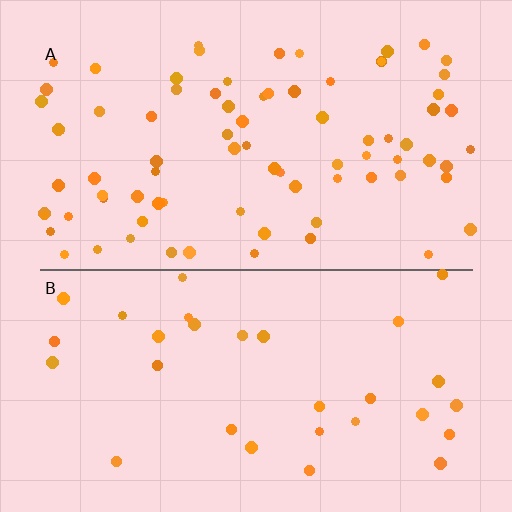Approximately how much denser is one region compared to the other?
Approximately 2.6× — region A over region B.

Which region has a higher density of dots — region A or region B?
A (the top).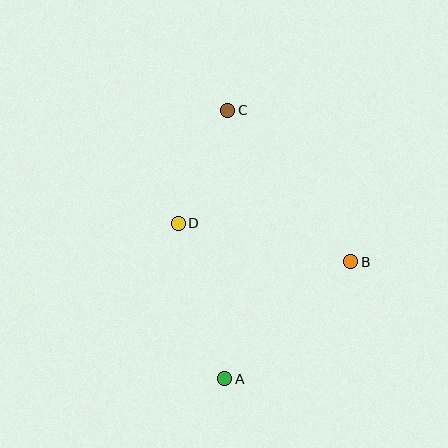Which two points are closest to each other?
Points C and D are closest to each other.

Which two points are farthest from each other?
Points A and C are farthest from each other.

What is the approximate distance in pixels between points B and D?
The distance between B and D is approximately 176 pixels.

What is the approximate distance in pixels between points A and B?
The distance between A and B is approximately 172 pixels.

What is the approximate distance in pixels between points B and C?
The distance between B and C is approximately 195 pixels.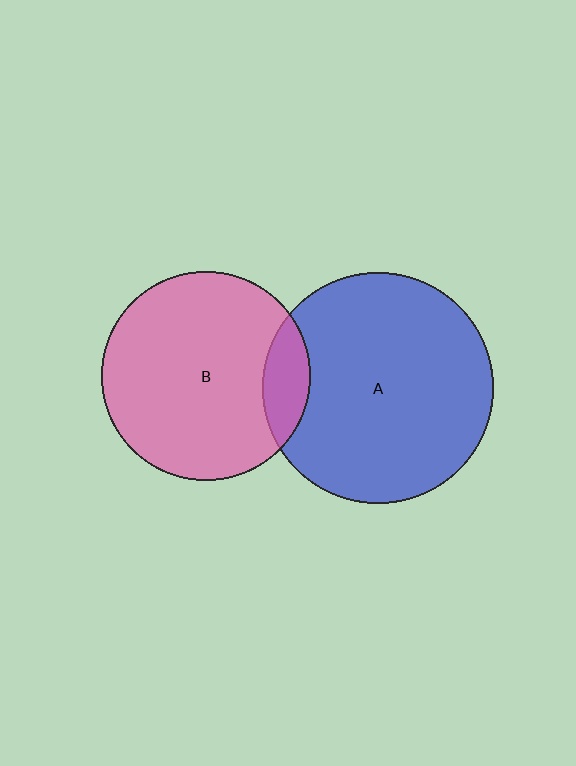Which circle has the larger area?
Circle A (blue).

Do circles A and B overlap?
Yes.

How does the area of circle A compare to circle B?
Approximately 1.2 times.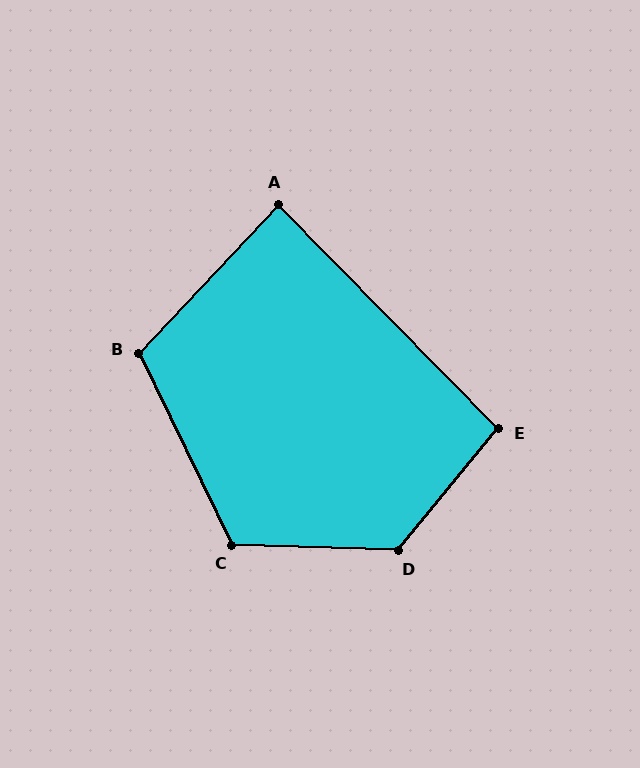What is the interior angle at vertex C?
Approximately 118 degrees (obtuse).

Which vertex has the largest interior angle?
D, at approximately 128 degrees.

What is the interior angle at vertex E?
Approximately 96 degrees (obtuse).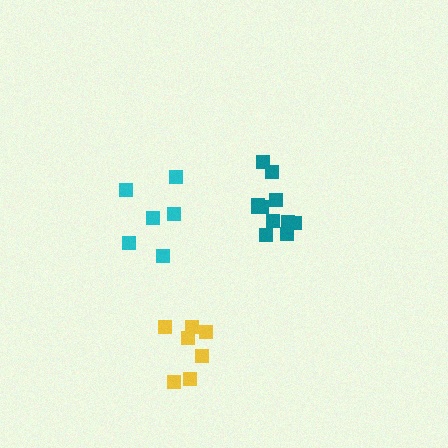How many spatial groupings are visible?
There are 3 spatial groupings.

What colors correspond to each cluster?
The clusters are colored: cyan, teal, yellow.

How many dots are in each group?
Group 1: 6 dots, Group 2: 11 dots, Group 3: 7 dots (24 total).